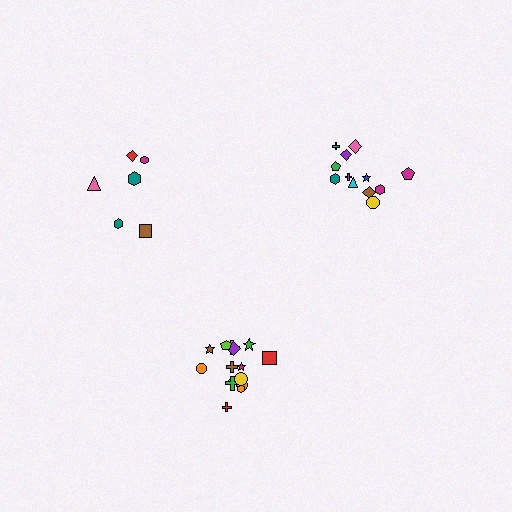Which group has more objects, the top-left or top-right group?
The top-right group.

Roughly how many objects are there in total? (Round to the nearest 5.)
Roughly 35 objects in total.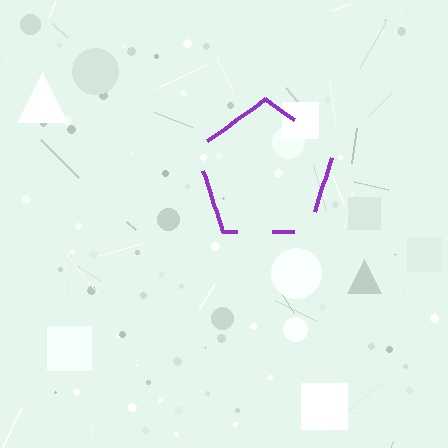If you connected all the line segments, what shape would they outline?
They would outline a pentagon.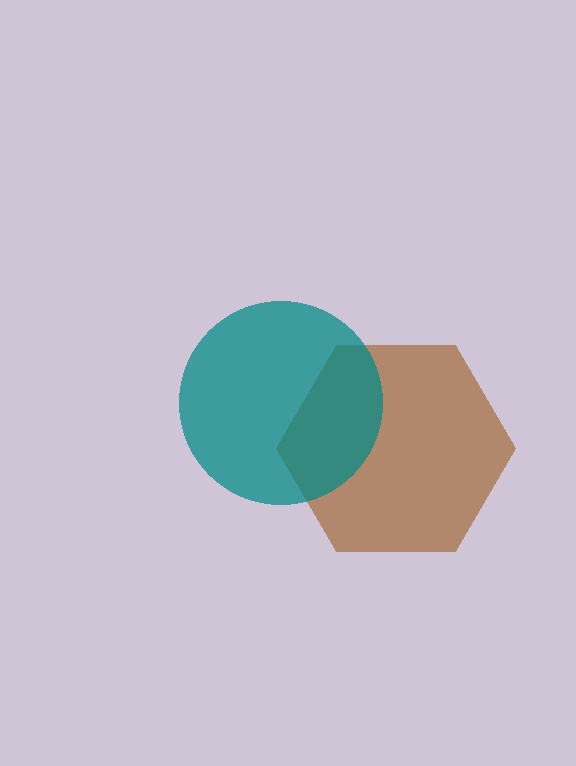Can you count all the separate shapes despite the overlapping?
Yes, there are 2 separate shapes.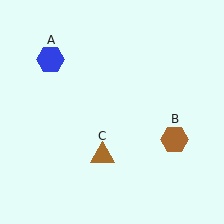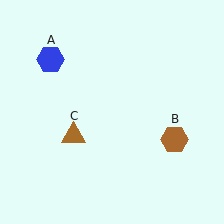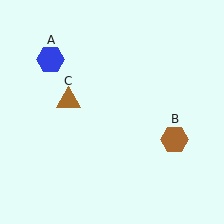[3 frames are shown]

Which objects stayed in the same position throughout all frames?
Blue hexagon (object A) and brown hexagon (object B) remained stationary.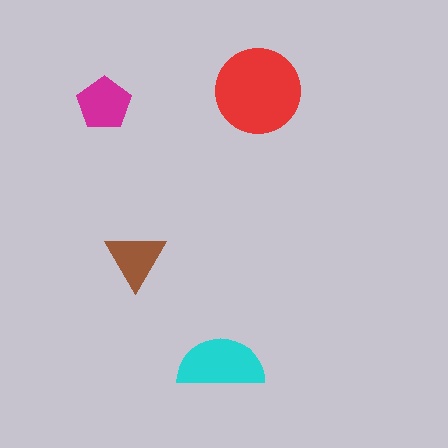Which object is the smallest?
The brown triangle.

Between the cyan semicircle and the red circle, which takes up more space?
The red circle.